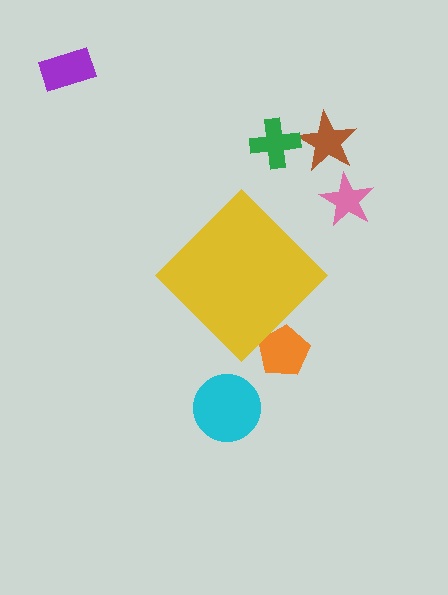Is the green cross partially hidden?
No, the green cross is fully visible.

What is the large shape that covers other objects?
A yellow diamond.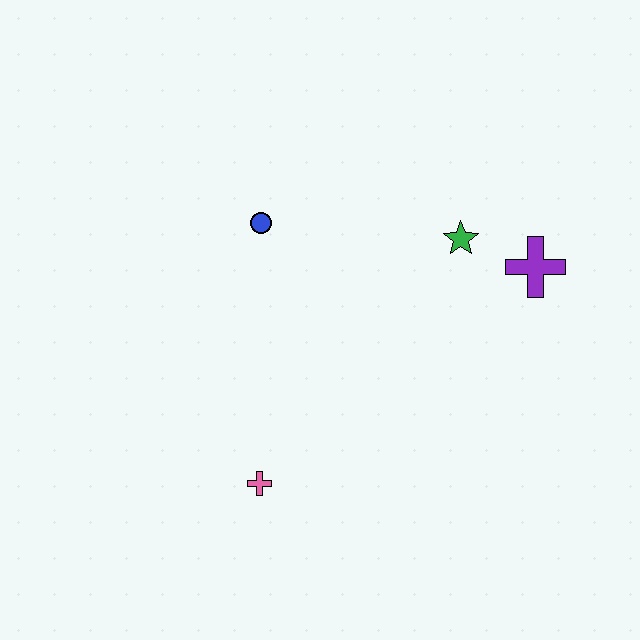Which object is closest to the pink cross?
The blue circle is closest to the pink cross.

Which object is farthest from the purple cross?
The pink cross is farthest from the purple cross.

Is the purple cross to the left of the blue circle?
No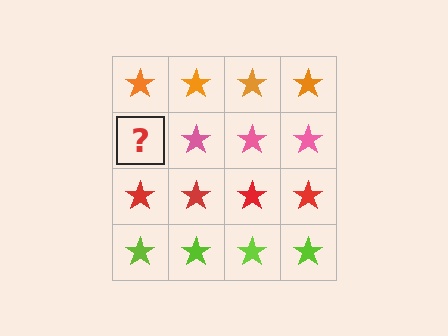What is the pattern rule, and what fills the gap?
The rule is that each row has a consistent color. The gap should be filled with a pink star.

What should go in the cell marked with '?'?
The missing cell should contain a pink star.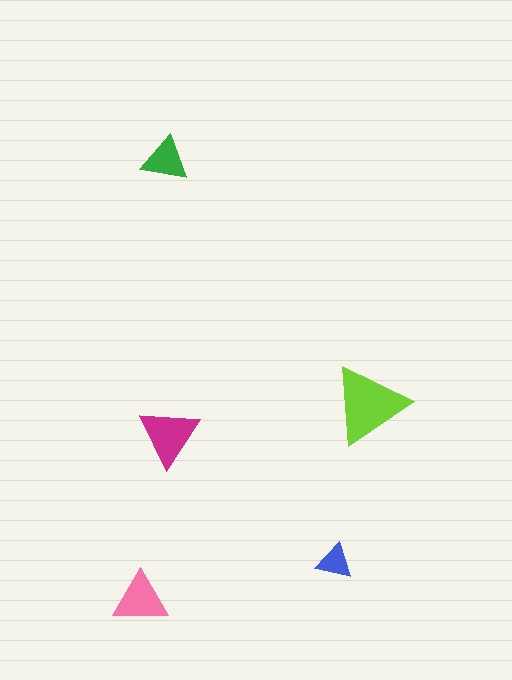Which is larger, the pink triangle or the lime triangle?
The lime one.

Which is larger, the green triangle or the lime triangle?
The lime one.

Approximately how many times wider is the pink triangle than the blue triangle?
About 1.5 times wider.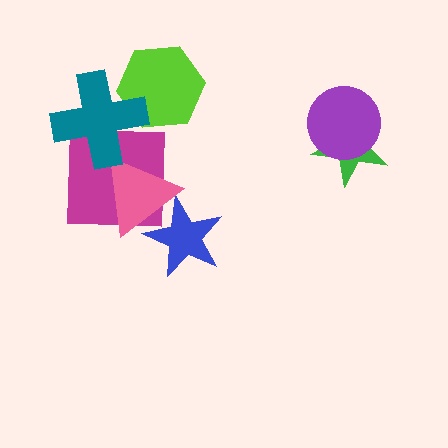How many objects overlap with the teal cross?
3 objects overlap with the teal cross.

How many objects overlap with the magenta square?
2 objects overlap with the magenta square.